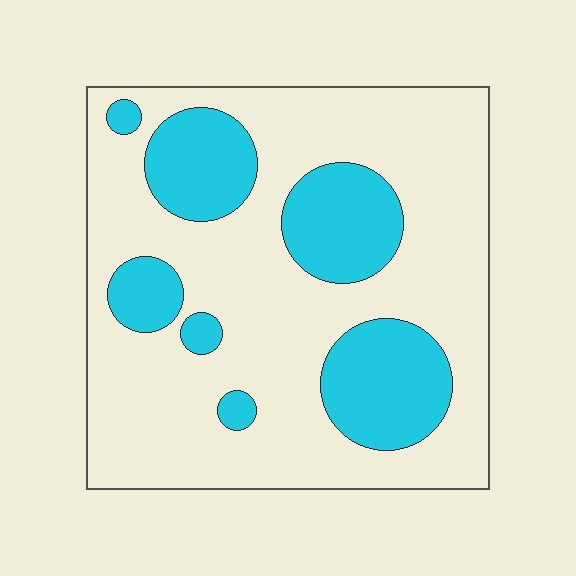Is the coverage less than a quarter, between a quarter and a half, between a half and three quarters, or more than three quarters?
Between a quarter and a half.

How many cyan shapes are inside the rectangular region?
7.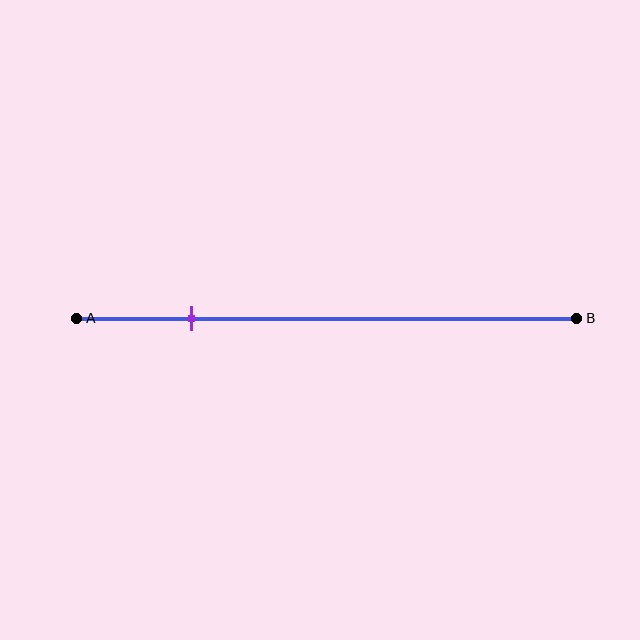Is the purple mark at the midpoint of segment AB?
No, the mark is at about 25% from A, not at the 50% midpoint.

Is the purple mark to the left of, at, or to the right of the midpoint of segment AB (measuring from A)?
The purple mark is to the left of the midpoint of segment AB.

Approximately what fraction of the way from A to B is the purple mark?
The purple mark is approximately 25% of the way from A to B.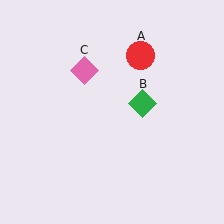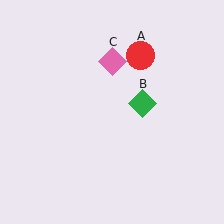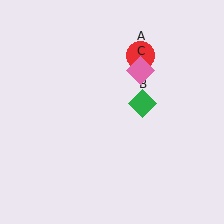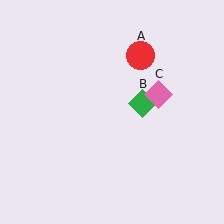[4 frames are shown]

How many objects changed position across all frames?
1 object changed position: pink diamond (object C).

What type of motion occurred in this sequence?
The pink diamond (object C) rotated clockwise around the center of the scene.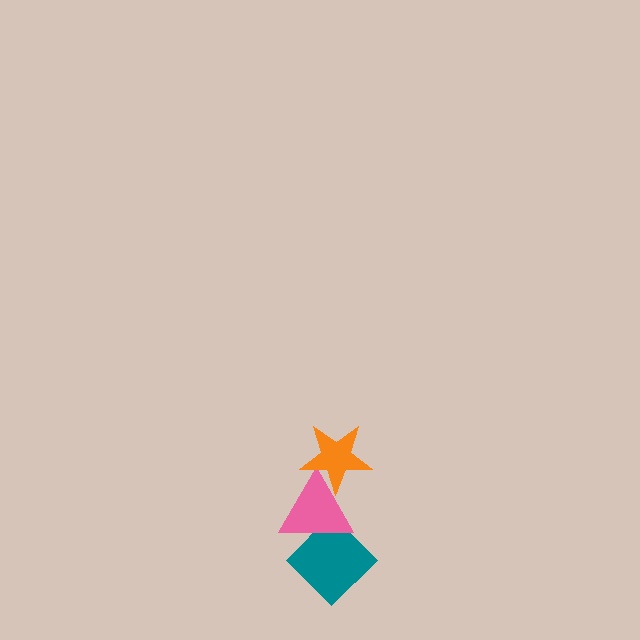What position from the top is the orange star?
The orange star is 1st from the top.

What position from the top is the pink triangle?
The pink triangle is 2nd from the top.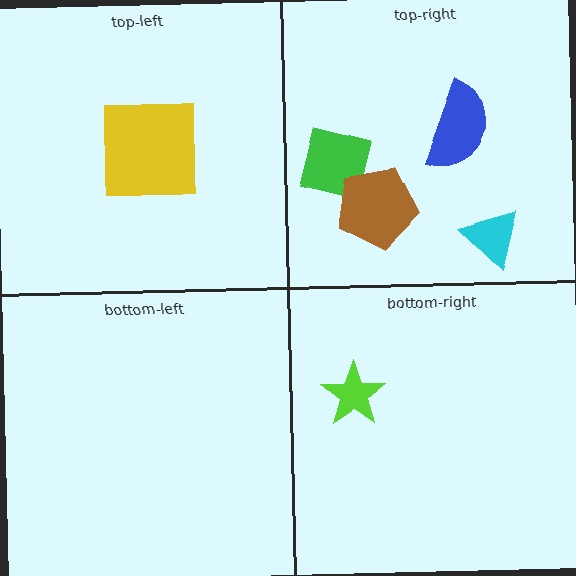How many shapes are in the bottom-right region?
1.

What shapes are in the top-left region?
The yellow square.